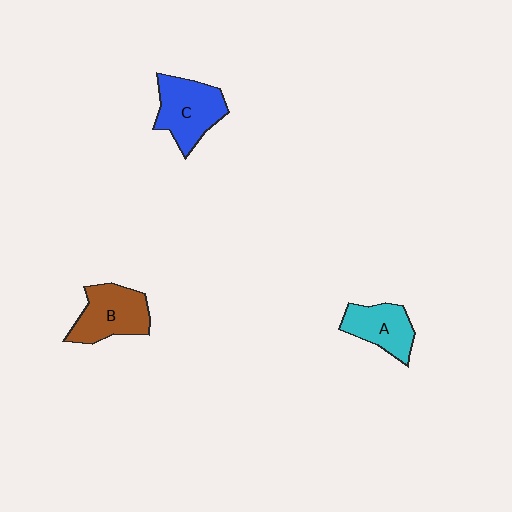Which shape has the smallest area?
Shape A (cyan).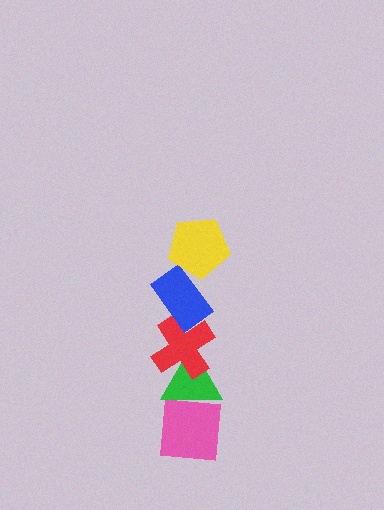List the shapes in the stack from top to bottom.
From top to bottom: the yellow pentagon, the blue rectangle, the red cross, the green triangle, the pink square.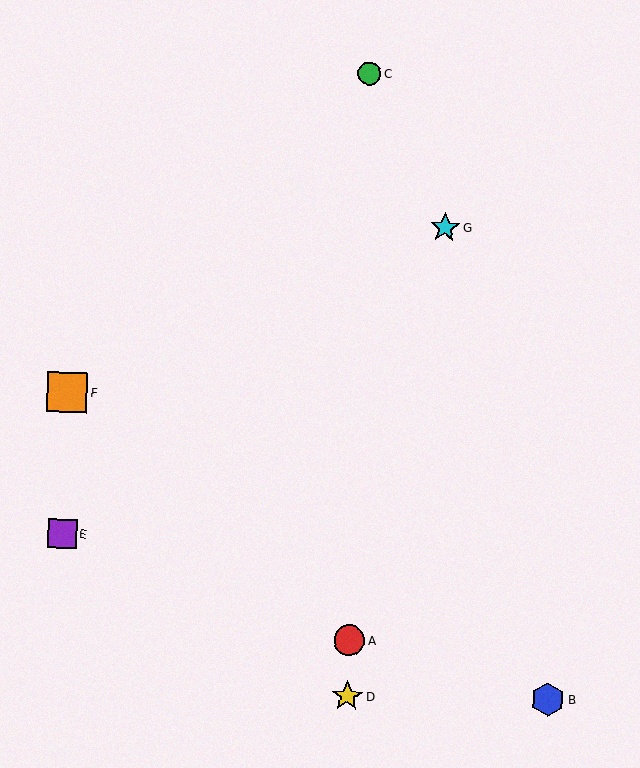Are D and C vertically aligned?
Yes, both are at x≈347.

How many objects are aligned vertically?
3 objects (A, C, D) are aligned vertically.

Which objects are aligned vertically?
Objects A, C, D are aligned vertically.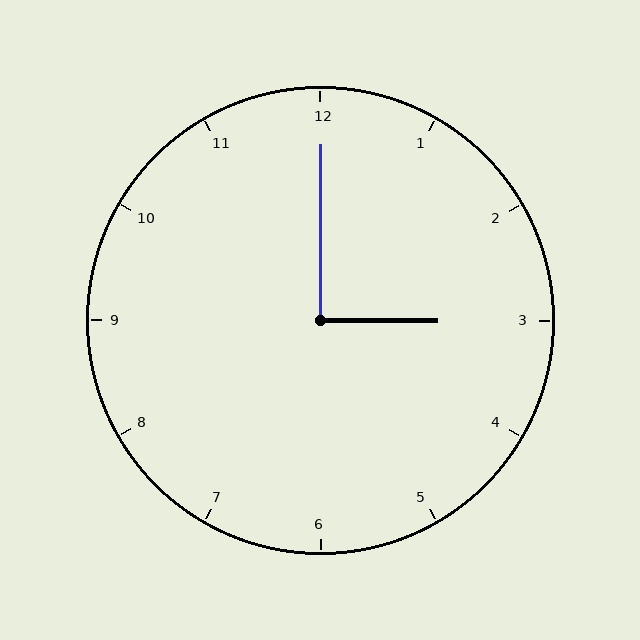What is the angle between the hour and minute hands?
Approximately 90 degrees.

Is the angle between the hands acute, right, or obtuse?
It is right.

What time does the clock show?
3:00.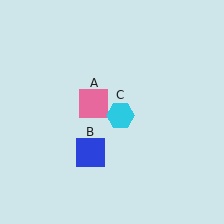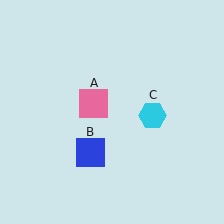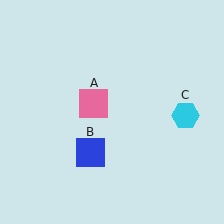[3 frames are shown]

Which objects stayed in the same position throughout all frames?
Pink square (object A) and blue square (object B) remained stationary.